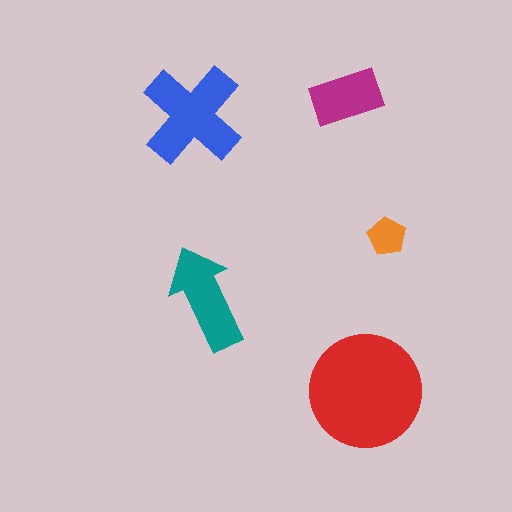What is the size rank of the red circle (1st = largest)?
1st.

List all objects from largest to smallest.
The red circle, the blue cross, the teal arrow, the magenta rectangle, the orange pentagon.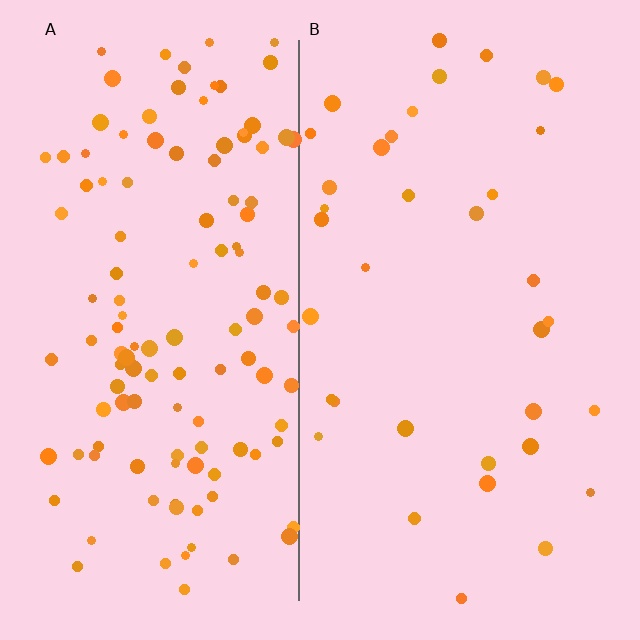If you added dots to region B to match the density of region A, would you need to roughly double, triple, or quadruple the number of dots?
Approximately triple.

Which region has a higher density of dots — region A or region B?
A (the left).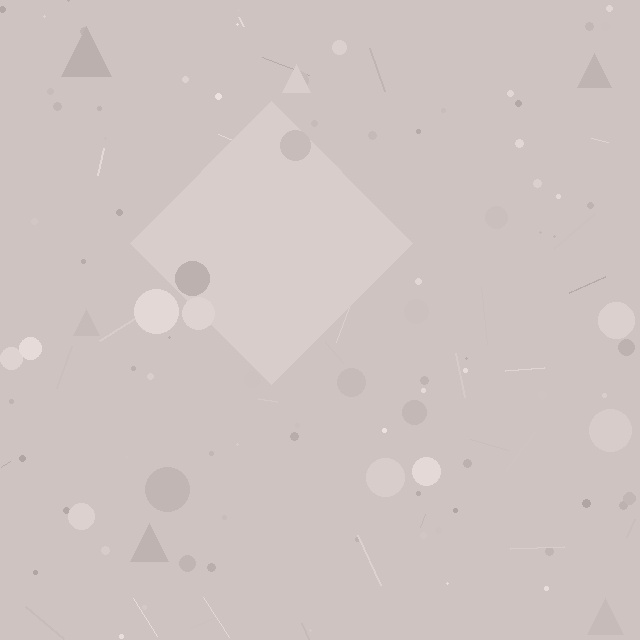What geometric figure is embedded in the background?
A diamond is embedded in the background.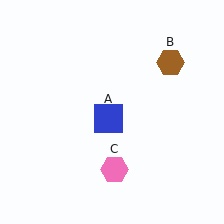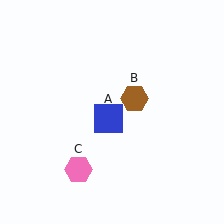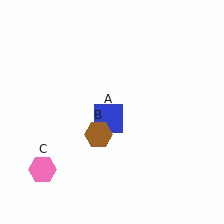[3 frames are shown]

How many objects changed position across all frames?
2 objects changed position: brown hexagon (object B), pink hexagon (object C).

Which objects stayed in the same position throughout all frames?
Blue square (object A) remained stationary.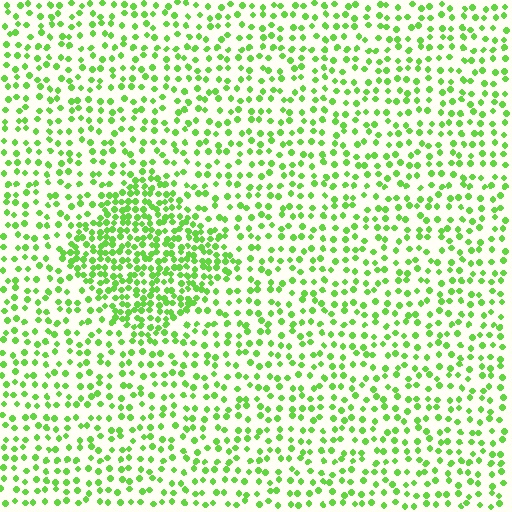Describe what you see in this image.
The image contains small lime elements arranged at two different densities. A diamond-shaped region is visible where the elements are more densely packed than the surrounding area.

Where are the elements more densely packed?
The elements are more densely packed inside the diamond boundary.